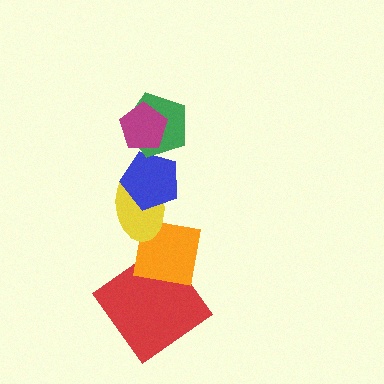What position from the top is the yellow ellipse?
The yellow ellipse is 4th from the top.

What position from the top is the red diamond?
The red diamond is 6th from the top.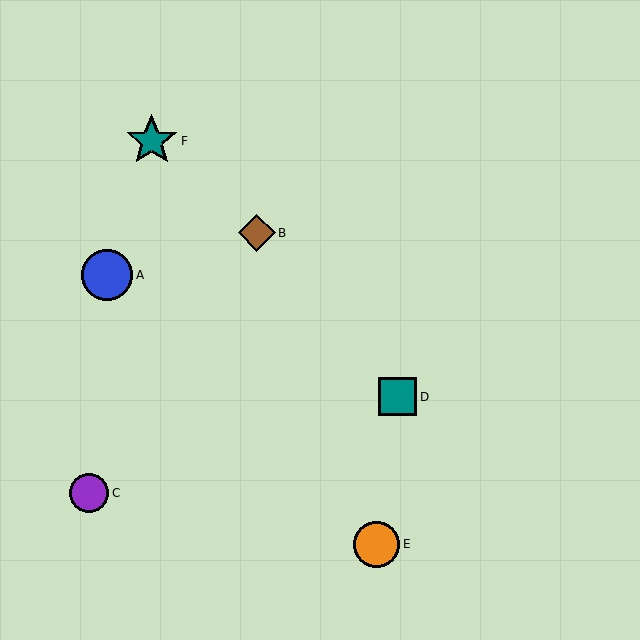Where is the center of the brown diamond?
The center of the brown diamond is at (257, 233).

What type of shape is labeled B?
Shape B is a brown diamond.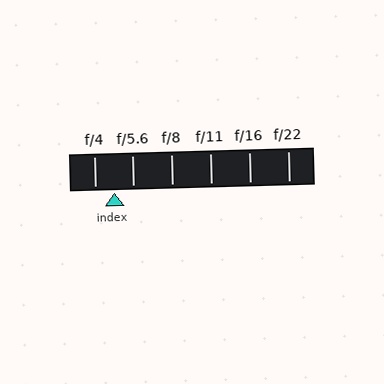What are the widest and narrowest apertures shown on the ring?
The widest aperture shown is f/4 and the narrowest is f/22.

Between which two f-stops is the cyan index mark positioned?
The index mark is between f/4 and f/5.6.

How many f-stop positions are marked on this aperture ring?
There are 6 f-stop positions marked.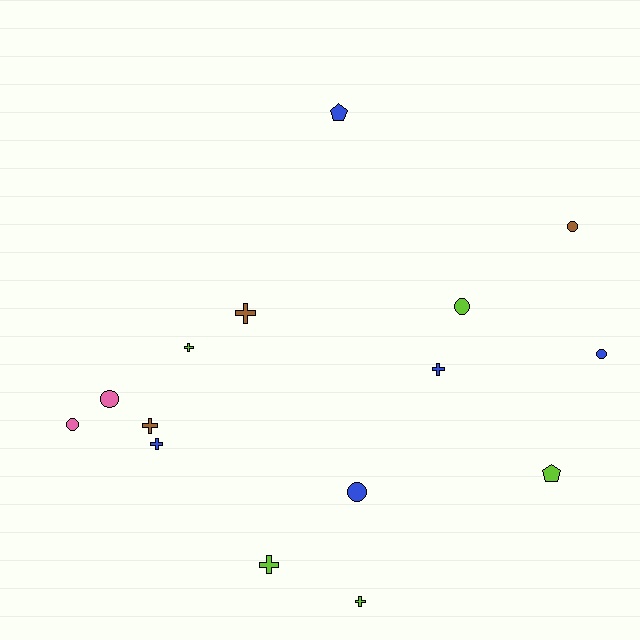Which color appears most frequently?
Lime, with 5 objects.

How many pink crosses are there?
There are no pink crosses.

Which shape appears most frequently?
Cross, with 7 objects.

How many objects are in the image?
There are 15 objects.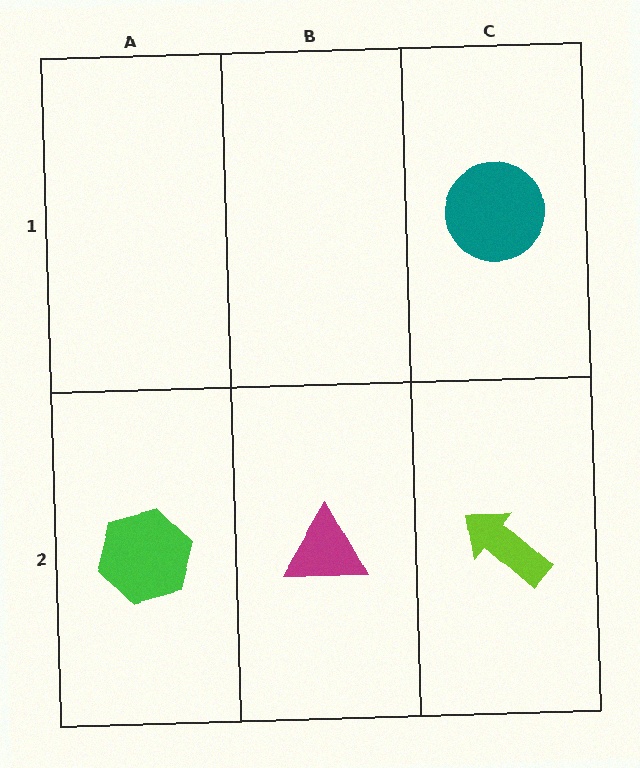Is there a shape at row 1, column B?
No, that cell is empty.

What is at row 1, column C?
A teal circle.